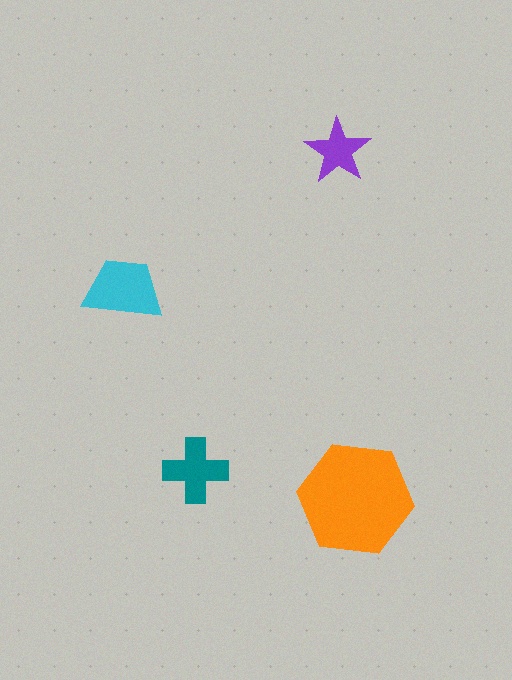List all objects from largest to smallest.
The orange hexagon, the cyan trapezoid, the teal cross, the purple star.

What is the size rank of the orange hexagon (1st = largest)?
1st.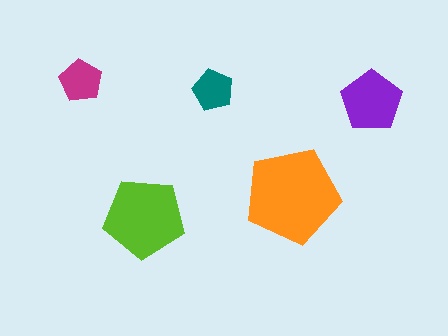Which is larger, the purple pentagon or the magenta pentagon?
The purple one.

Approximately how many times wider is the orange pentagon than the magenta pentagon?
About 2.5 times wider.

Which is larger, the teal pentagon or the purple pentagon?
The purple one.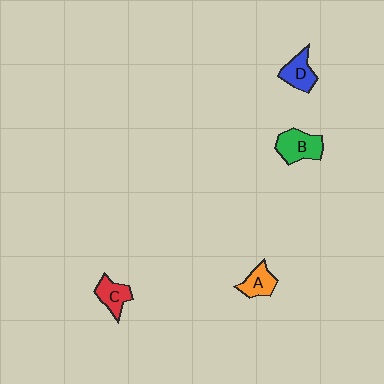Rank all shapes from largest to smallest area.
From largest to smallest: B (green), D (blue), C (red), A (orange).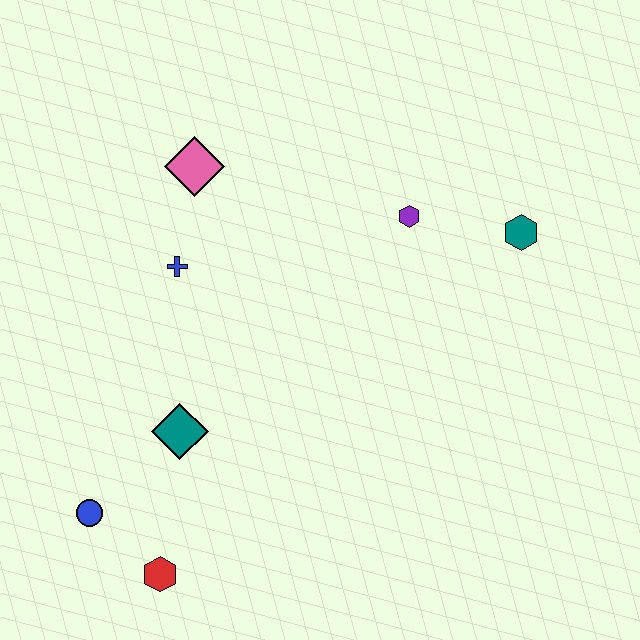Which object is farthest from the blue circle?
The teal hexagon is farthest from the blue circle.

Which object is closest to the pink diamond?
The blue cross is closest to the pink diamond.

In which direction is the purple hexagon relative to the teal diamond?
The purple hexagon is to the right of the teal diamond.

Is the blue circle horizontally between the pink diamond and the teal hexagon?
No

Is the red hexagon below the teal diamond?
Yes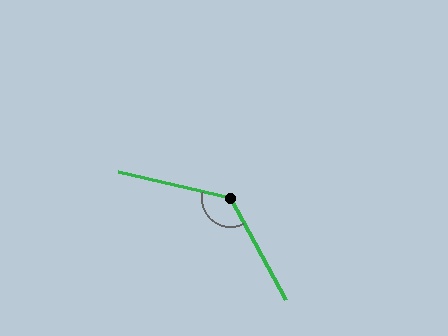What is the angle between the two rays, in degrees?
Approximately 131 degrees.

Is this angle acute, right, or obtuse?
It is obtuse.